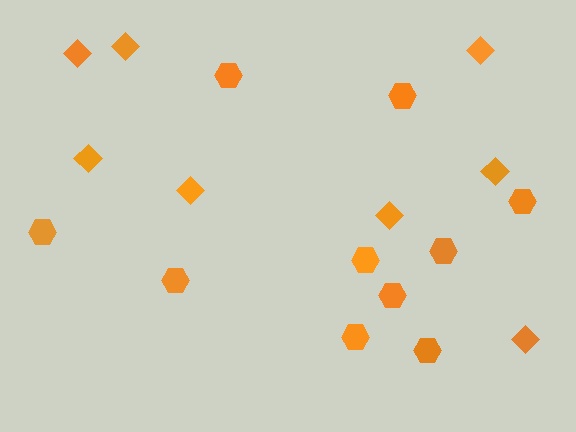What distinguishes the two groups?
There are 2 groups: one group of diamonds (8) and one group of hexagons (10).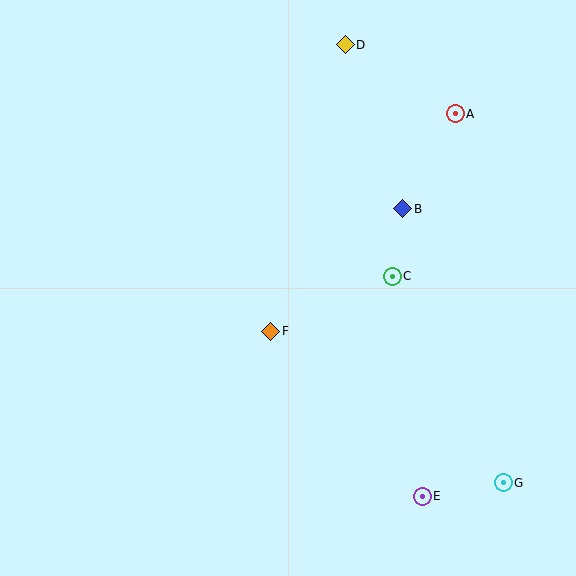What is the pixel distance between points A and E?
The distance between A and E is 384 pixels.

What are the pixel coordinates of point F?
Point F is at (271, 331).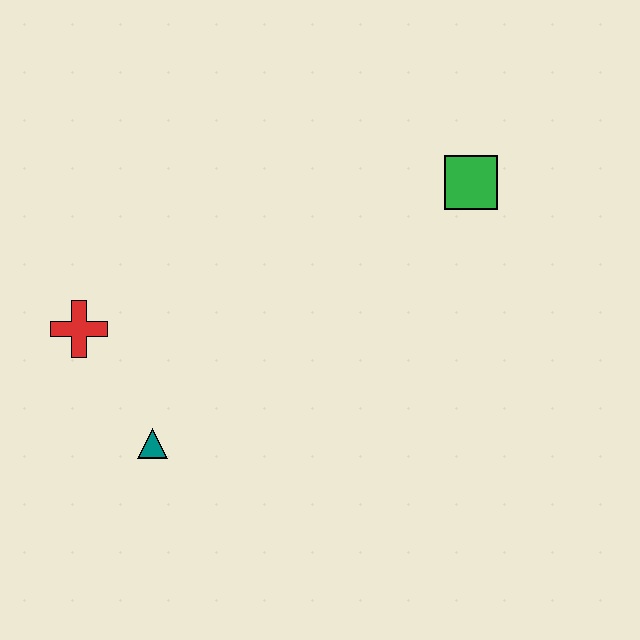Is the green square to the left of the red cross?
No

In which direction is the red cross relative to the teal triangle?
The red cross is above the teal triangle.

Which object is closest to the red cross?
The teal triangle is closest to the red cross.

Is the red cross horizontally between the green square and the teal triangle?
No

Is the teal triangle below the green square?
Yes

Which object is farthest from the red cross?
The green square is farthest from the red cross.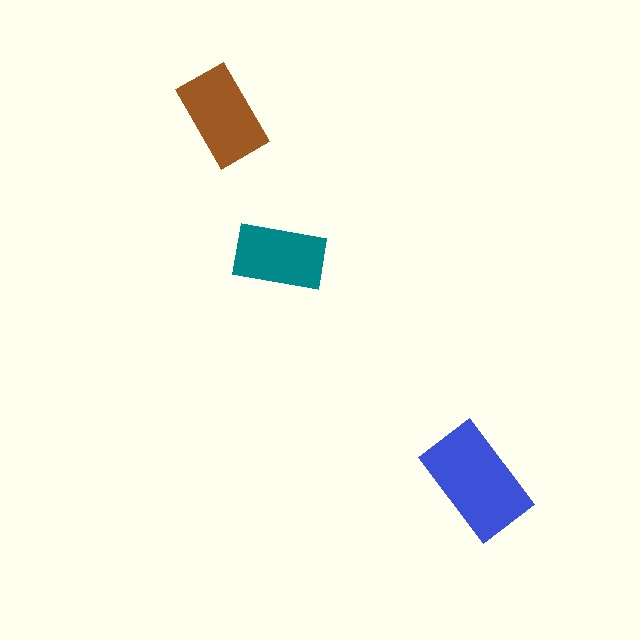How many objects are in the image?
There are 3 objects in the image.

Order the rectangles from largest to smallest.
the blue one, the brown one, the teal one.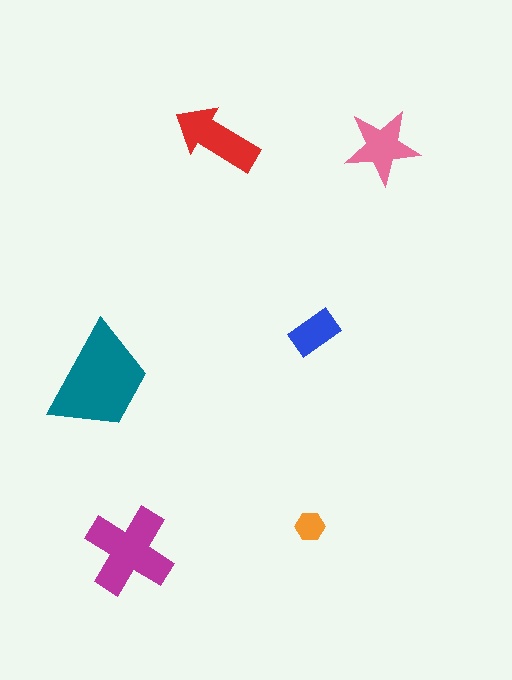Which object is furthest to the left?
The teal trapezoid is leftmost.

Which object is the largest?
The teal trapezoid.